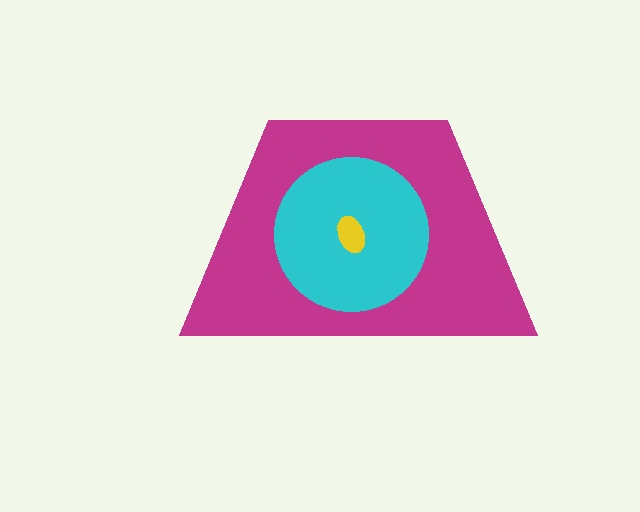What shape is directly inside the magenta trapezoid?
The cyan circle.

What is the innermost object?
The yellow ellipse.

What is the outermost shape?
The magenta trapezoid.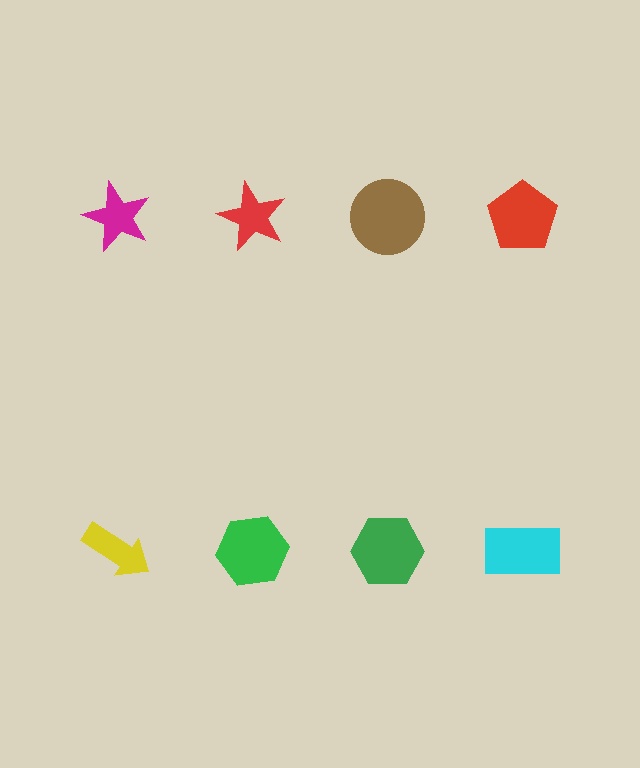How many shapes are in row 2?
4 shapes.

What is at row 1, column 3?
A brown circle.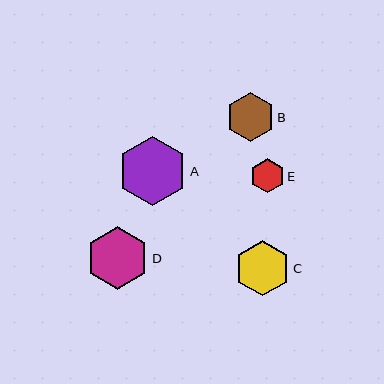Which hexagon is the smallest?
Hexagon E is the smallest with a size of approximately 34 pixels.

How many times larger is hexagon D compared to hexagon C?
Hexagon D is approximately 1.1 times the size of hexagon C.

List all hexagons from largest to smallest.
From largest to smallest: A, D, C, B, E.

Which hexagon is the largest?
Hexagon A is the largest with a size of approximately 69 pixels.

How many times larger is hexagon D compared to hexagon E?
Hexagon D is approximately 1.9 times the size of hexagon E.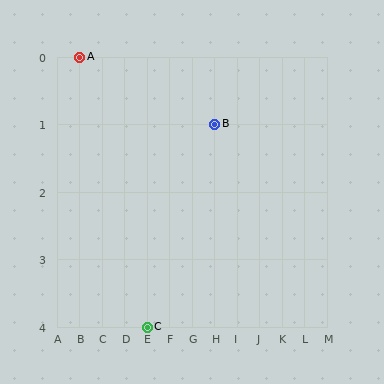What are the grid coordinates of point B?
Point B is at grid coordinates (H, 1).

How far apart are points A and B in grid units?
Points A and B are 6 columns and 1 row apart (about 6.1 grid units diagonally).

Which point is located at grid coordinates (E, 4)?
Point C is at (E, 4).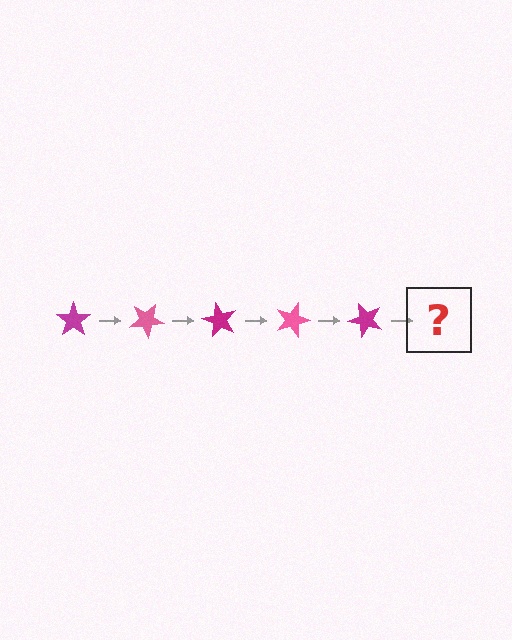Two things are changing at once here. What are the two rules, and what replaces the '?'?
The two rules are that it rotates 30 degrees each step and the color cycles through magenta and pink. The '?' should be a pink star, rotated 150 degrees from the start.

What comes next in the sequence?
The next element should be a pink star, rotated 150 degrees from the start.